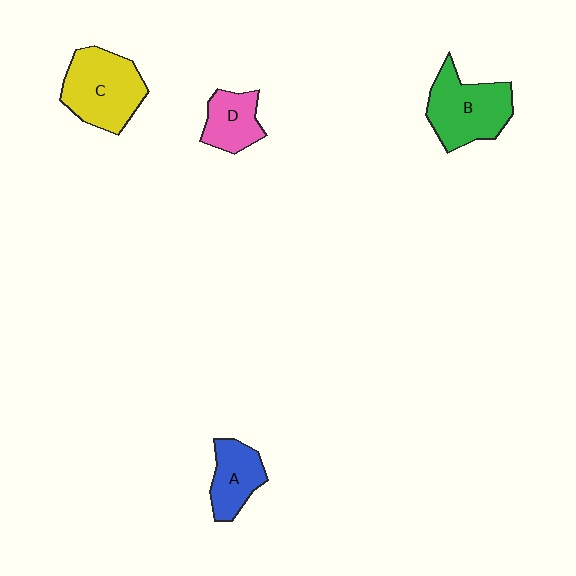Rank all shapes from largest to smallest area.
From largest to smallest: C (yellow), B (green), A (blue), D (pink).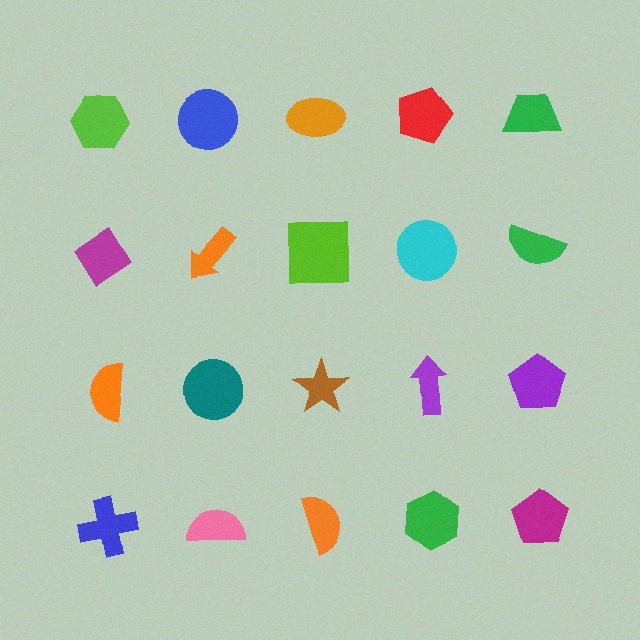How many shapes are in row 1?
5 shapes.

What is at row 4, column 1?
A blue cross.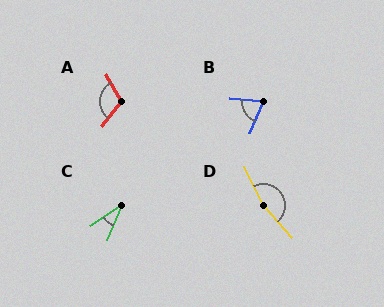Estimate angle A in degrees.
Approximately 113 degrees.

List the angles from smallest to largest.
C (35°), B (73°), A (113°), D (164°).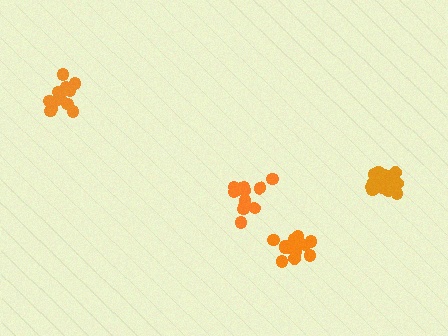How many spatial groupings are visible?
There are 4 spatial groupings.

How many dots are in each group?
Group 1: 14 dots, Group 2: 13 dots, Group 3: 12 dots, Group 4: 18 dots (57 total).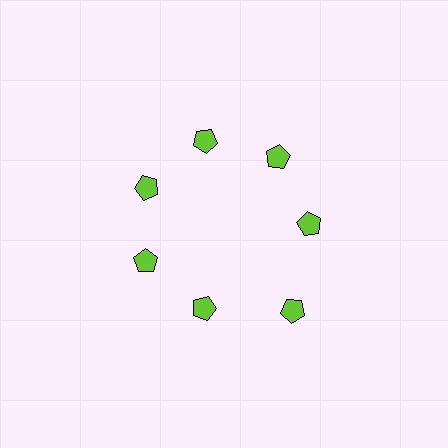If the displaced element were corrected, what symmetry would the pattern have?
It would have 7-fold rotational symmetry — the pattern would map onto itself every 51 degrees.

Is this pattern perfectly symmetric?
No. The 7 lime pentagons are arranged in a ring, but one element near the 5 o'clock position is pushed outward from the center, breaking the 7-fold rotational symmetry.